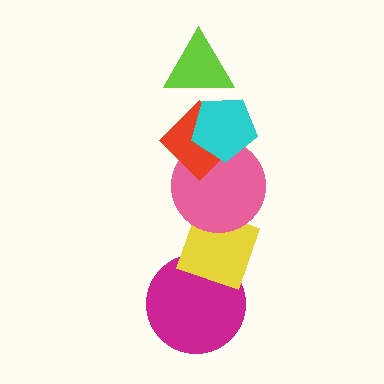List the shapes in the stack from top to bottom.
From top to bottom: the lime triangle, the cyan pentagon, the red diamond, the pink circle, the yellow diamond, the magenta circle.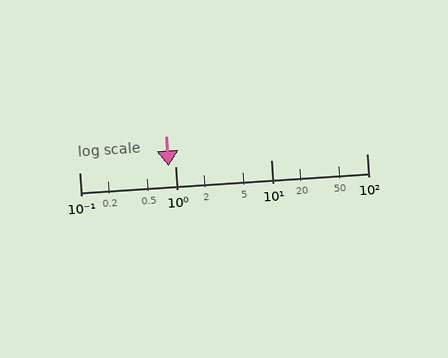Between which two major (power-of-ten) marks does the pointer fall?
The pointer is between 0.1 and 1.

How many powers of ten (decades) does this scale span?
The scale spans 3 decades, from 0.1 to 100.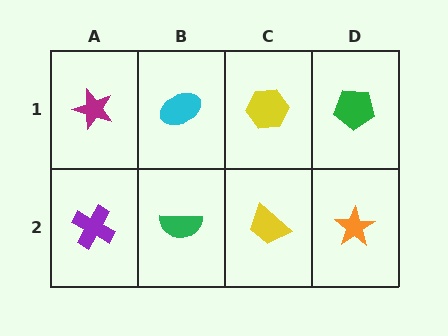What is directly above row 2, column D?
A green pentagon.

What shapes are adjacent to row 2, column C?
A yellow hexagon (row 1, column C), a green semicircle (row 2, column B), an orange star (row 2, column D).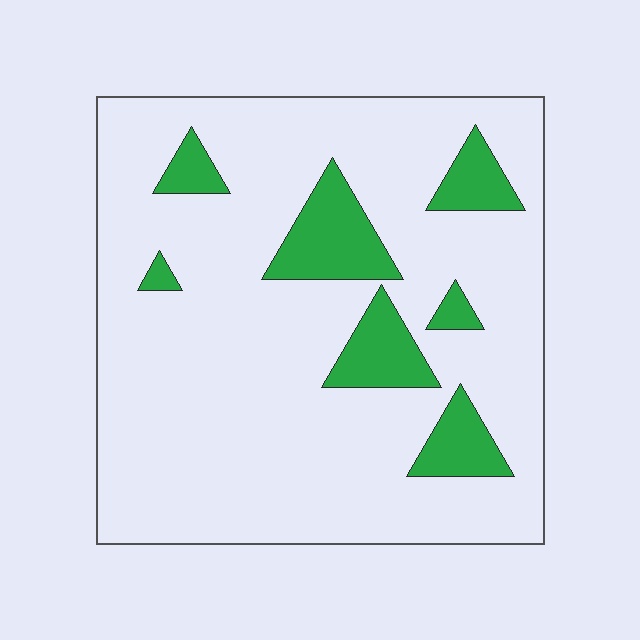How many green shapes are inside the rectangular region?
7.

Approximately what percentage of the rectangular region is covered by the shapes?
Approximately 15%.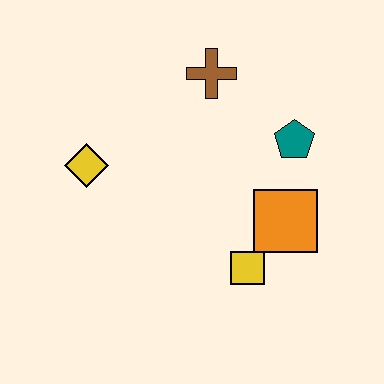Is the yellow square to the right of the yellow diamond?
Yes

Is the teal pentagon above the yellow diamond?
Yes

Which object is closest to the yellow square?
The orange square is closest to the yellow square.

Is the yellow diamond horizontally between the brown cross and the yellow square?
No